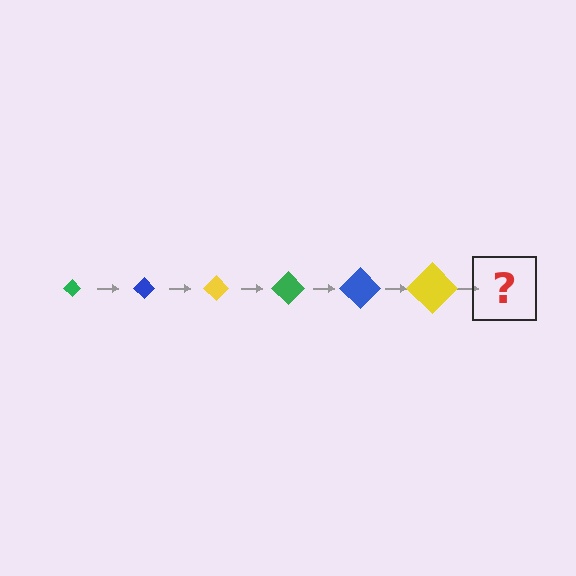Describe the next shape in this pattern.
It should be a green diamond, larger than the previous one.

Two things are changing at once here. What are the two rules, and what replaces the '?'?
The two rules are that the diamond grows larger each step and the color cycles through green, blue, and yellow. The '?' should be a green diamond, larger than the previous one.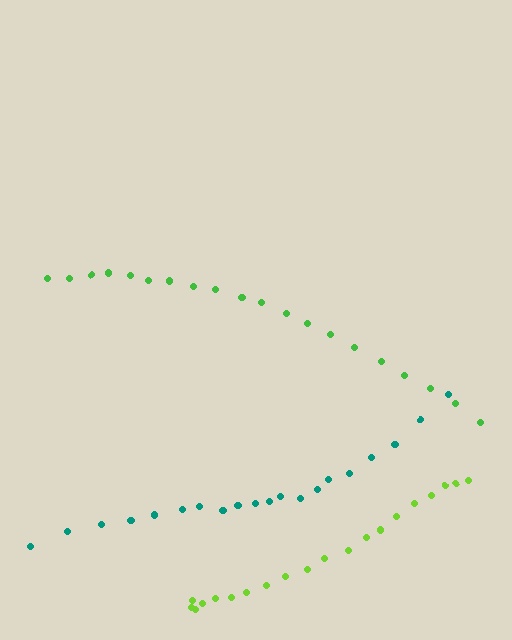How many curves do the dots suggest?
There are 3 distinct paths.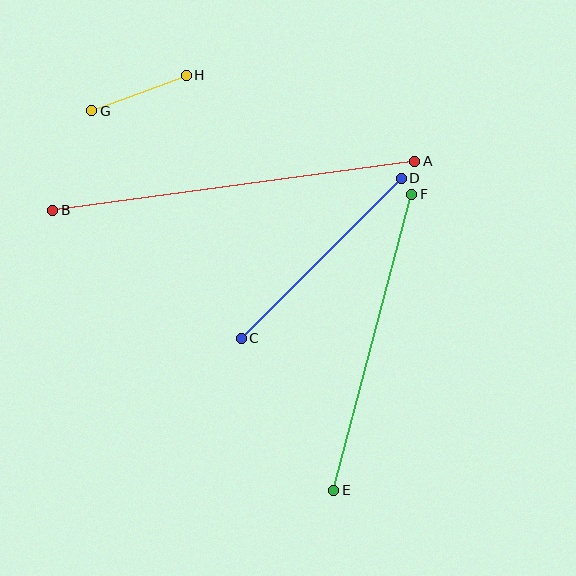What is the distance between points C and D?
The distance is approximately 226 pixels.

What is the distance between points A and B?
The distance is approximately 365 pixels.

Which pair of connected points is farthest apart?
Points A and B are farthest apart.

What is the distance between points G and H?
The distance is approximately 101 pixels.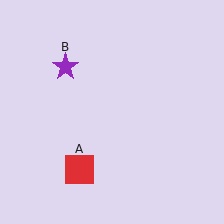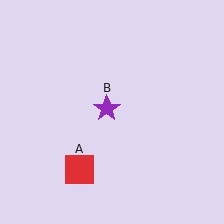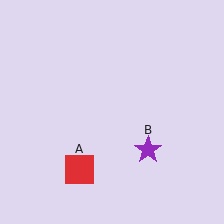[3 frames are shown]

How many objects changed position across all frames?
1 object changed position: purple star (object B).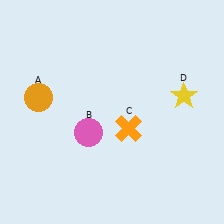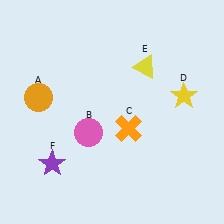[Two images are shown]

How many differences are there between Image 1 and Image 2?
There are 2 differences between the two images.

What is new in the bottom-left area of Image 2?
A purple star (F) was added in the bottom-left area of Image 2.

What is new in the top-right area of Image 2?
A yellow triangle (E) was added in the top-right area of Image 2.